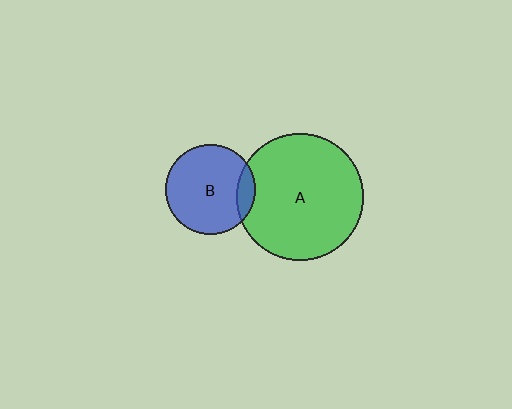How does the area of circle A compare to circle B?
Approximately 2.0 times.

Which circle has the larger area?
Circle A (green).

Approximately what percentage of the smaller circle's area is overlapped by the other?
Approximately 10%.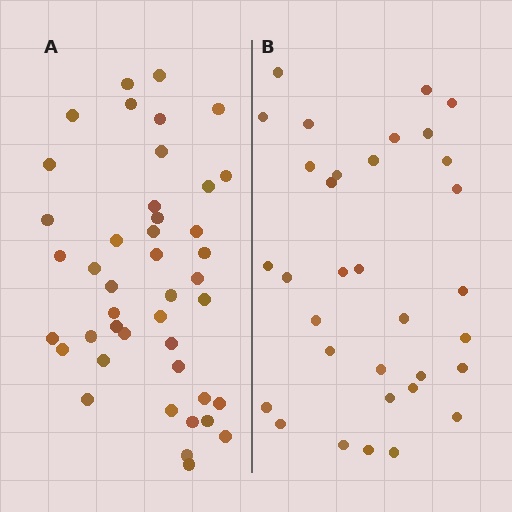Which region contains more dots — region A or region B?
Region A (the left region) has more dots.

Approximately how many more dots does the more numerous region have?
Region A has roughly 10 or so more dots than region B.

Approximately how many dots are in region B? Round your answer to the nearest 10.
About 30 dots. (The exact count is 33, which rounds to 30.)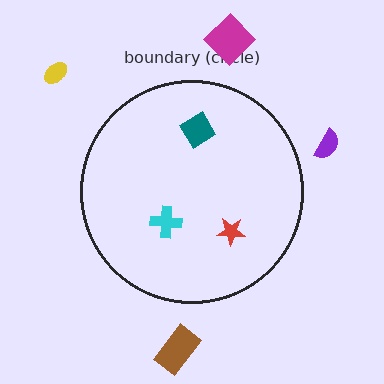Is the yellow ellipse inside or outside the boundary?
Outside.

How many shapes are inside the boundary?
3 inside, 4 outside.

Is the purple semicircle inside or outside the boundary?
Outside.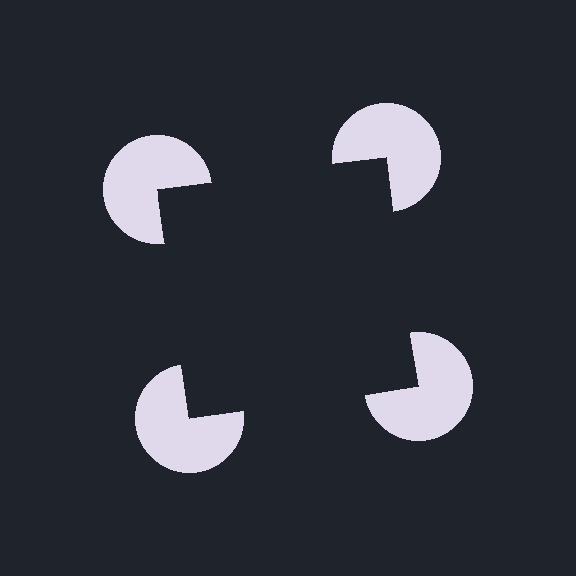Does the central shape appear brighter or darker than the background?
It typically appears slightly darker than the background, even though no actual brightness change is drawn.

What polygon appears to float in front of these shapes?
An illusory square — its edges are inferred from the aligned wedge cuts in the pac-man discs, not physically drawn.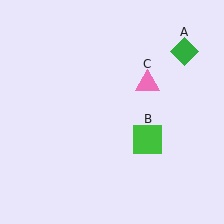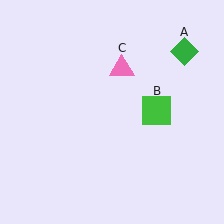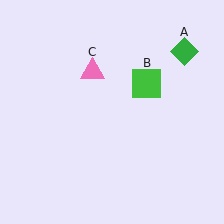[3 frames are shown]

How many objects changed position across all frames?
2 objects changed position: green square (object B), pink triangle (object C).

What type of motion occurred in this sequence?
The green square (object B), pink triangle (object C) rotated counterclockwise around the center of the scene.